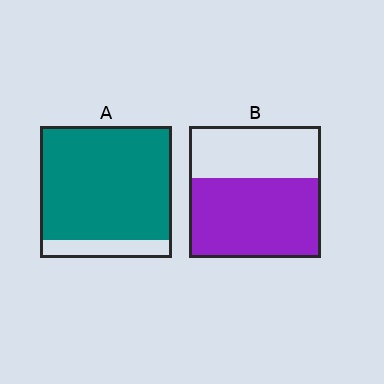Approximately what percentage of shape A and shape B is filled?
A is approximately 85% and B is approximately 60%.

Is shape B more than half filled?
Yes.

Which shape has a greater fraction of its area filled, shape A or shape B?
Shape A.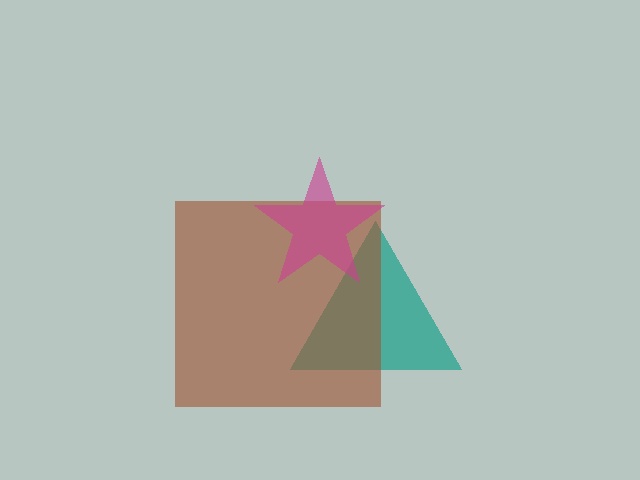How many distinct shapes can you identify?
There are 3 distinct shapes: a teal triangle, a brown square, a magenta star.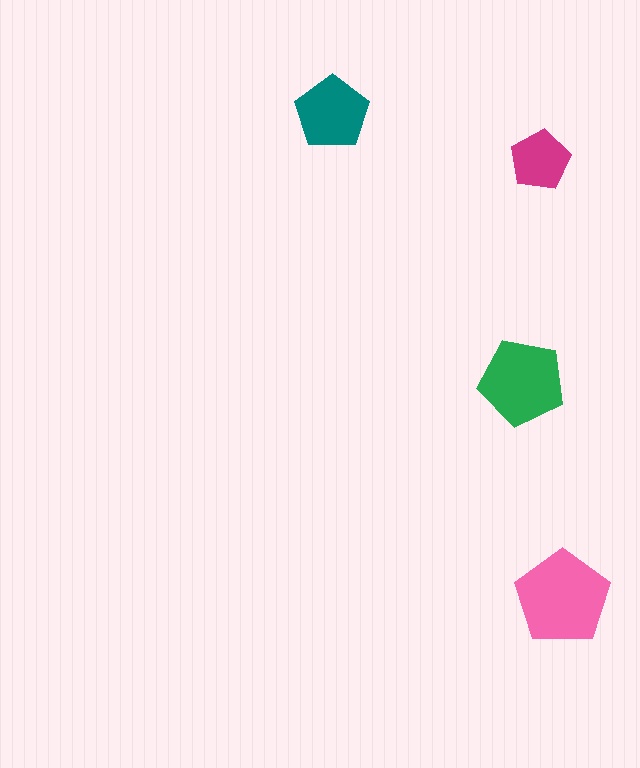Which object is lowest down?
The pink pentagon is bottommost.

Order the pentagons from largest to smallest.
the pink one, the green one, the teal one, the magenta one.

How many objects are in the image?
There are 4 objects in the image.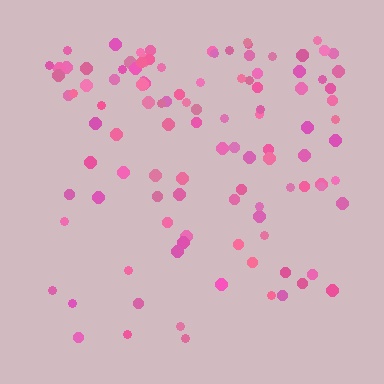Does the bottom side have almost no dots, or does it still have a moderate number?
Still a moderate number, just noticeably fewer than the top.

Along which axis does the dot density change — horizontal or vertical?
Vertical.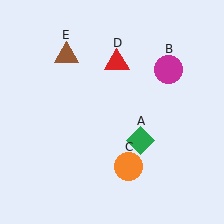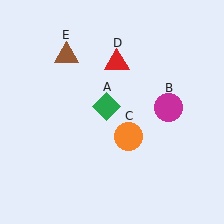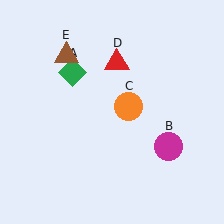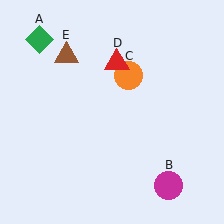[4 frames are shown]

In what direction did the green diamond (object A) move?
The green diamond (object A) moved up and to the left.